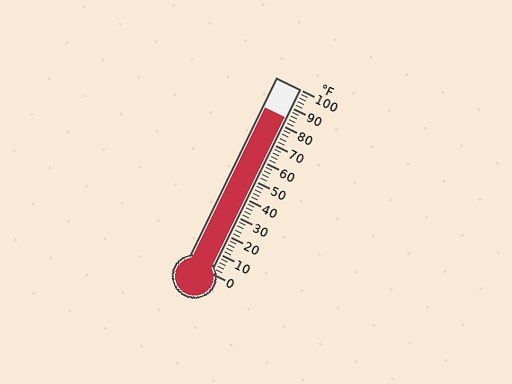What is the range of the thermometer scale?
The thermometer scale ranges from 0°F to 100°F.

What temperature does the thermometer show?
The thermometer shows approximately 84°F.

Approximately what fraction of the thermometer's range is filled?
The thermometer is filled to approximately 85% of its range.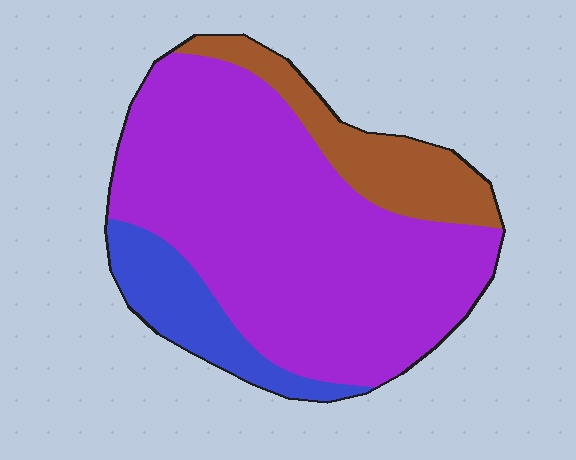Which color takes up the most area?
Purple, at roughly 70%.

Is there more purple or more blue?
Purple.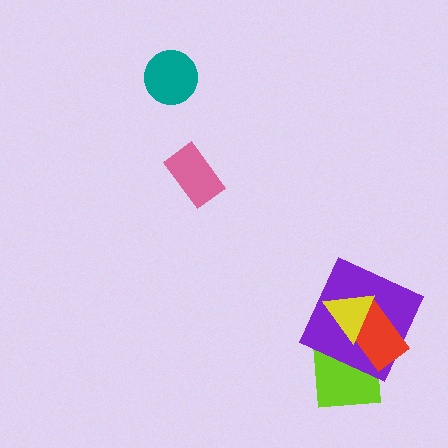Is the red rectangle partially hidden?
Yes, it is partially covered by another shape.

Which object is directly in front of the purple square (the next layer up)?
The red rectangle is directly in front of the purple square.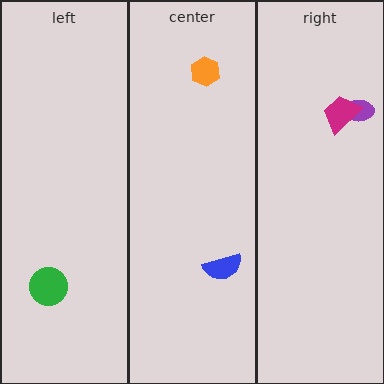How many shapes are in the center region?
2.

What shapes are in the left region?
The green circle.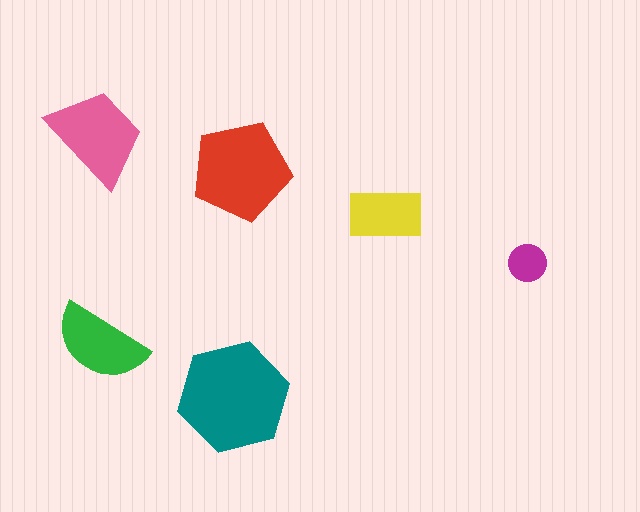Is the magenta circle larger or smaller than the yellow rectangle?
Smaller.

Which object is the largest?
The teal hexagon.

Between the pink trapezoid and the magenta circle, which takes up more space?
The pink trapezoid.